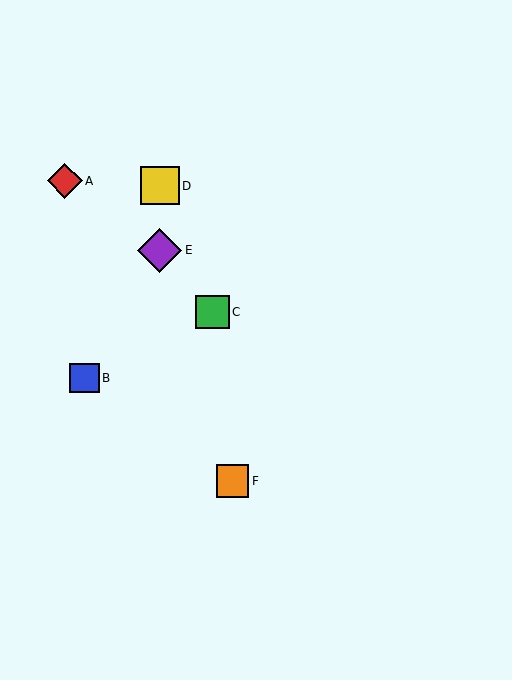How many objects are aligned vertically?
2 objects (D, E) are aligned vertically.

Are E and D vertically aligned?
Yes, both are at x≈160.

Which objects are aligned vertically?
Objects D, E are aligned vertically.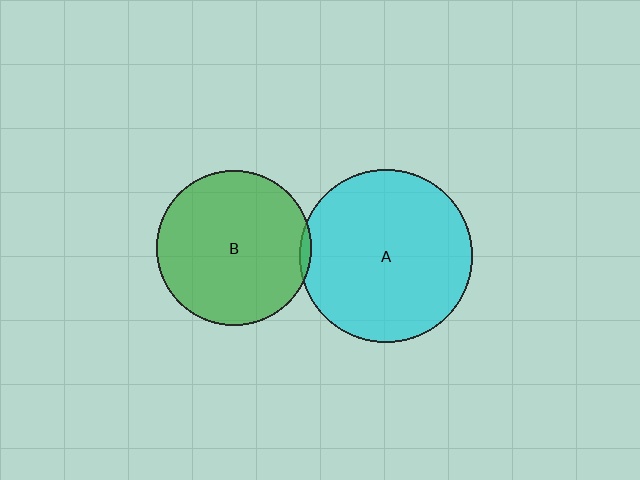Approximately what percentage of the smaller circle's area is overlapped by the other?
Approximately 5%.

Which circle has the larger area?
Circle A (cyan).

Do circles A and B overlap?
Yes.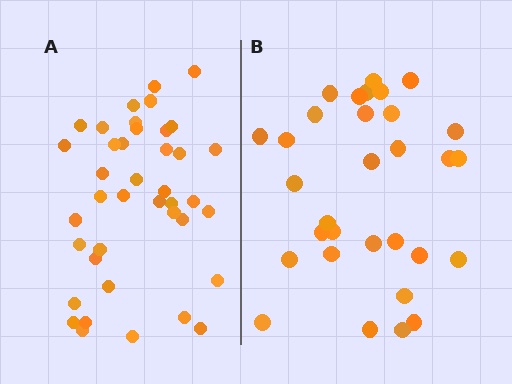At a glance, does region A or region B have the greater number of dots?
Region A (the left region) has more dots.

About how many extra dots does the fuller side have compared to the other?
Region A has roughly 8 or so more dots than region B.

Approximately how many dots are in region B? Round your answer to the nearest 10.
About 30 dots. (The exact count is 31, which rounds to 30.)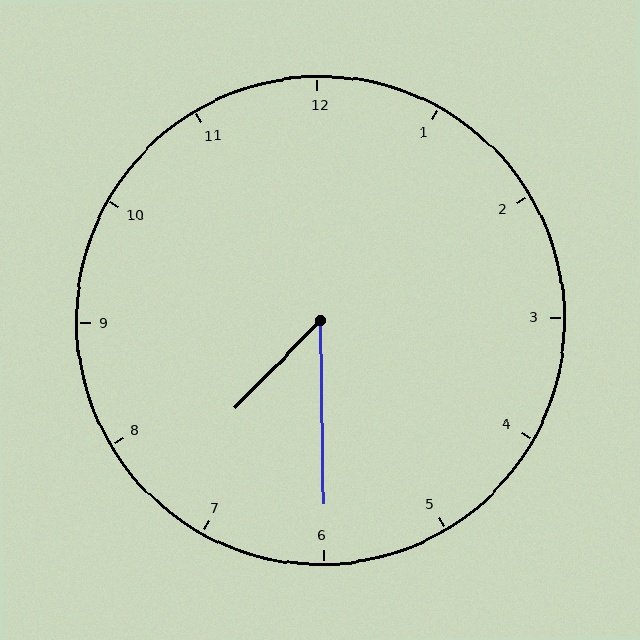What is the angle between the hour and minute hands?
Approximately 45 degrees.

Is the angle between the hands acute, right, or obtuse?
It is acute.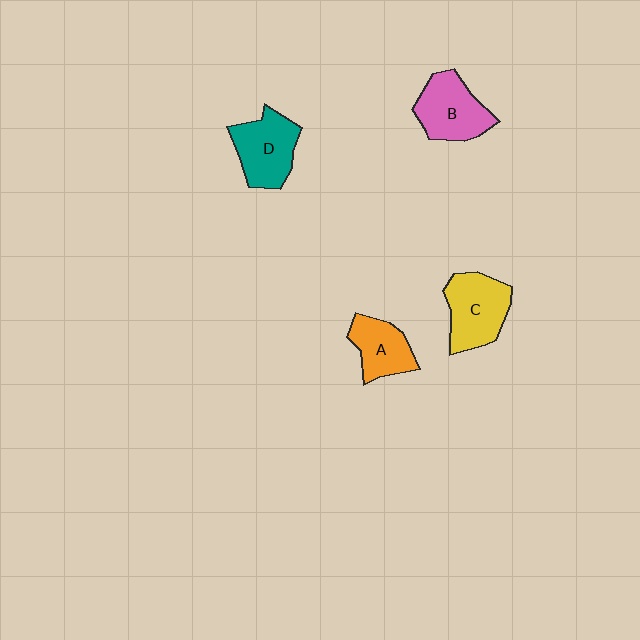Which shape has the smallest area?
Shape A (orange).